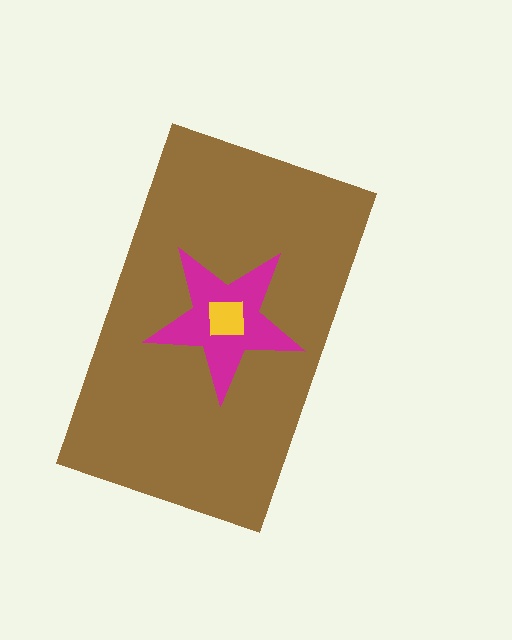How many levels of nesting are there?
3.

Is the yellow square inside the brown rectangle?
Yes.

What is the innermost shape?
The yellow square.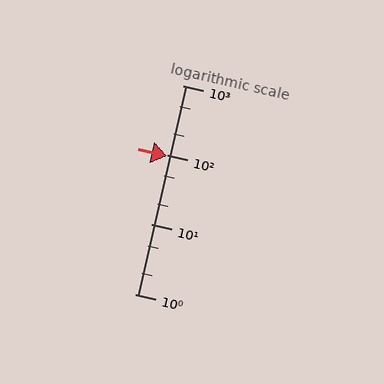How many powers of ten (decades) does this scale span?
The scale spans 3 decades, from 1 to 1000.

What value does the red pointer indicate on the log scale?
The pointer indicates approximately 96.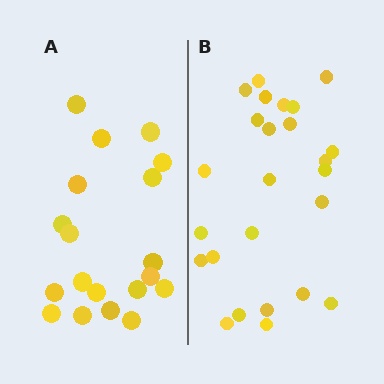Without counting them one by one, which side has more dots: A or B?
Region B (the right region) has more dots.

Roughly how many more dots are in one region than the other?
Region B has about 6 more dots than region A.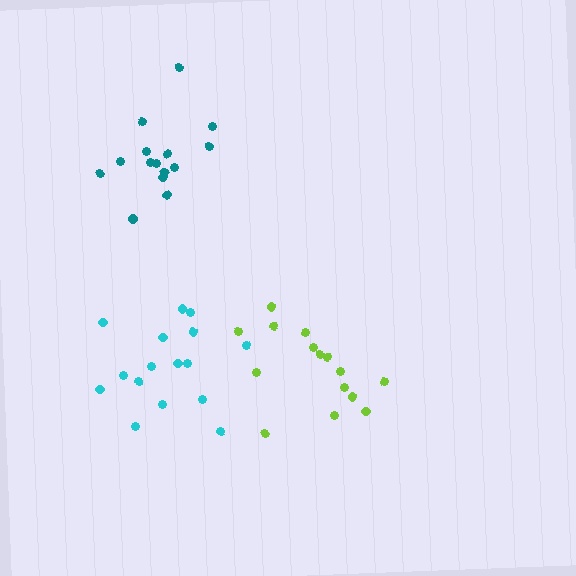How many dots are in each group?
Group 1: 15 dots, Group 2: 15 dots, Group 3: 16 dots (46 total).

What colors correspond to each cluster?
The clusters are colored: teal, lime, cyan.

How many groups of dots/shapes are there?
There are 3 groups.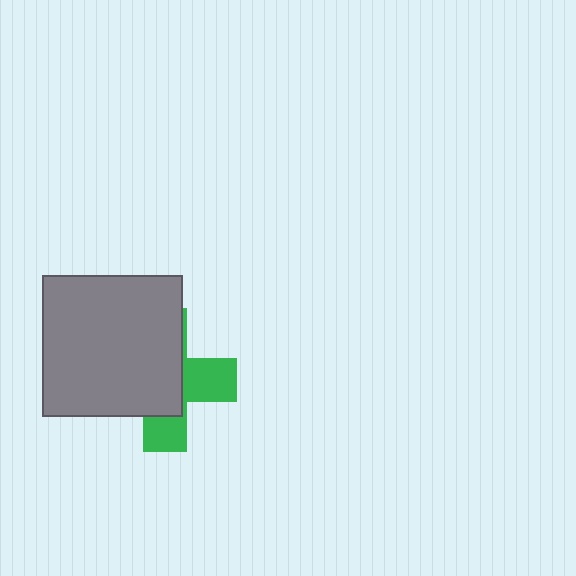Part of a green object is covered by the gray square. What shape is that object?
It is a cross.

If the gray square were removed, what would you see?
You would see the complete green cross.